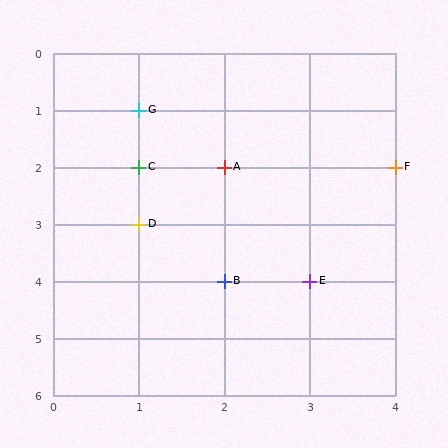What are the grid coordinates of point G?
Point G is at grid coordinates (1, 1).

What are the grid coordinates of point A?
Point A is at grid coordinates (2, 2).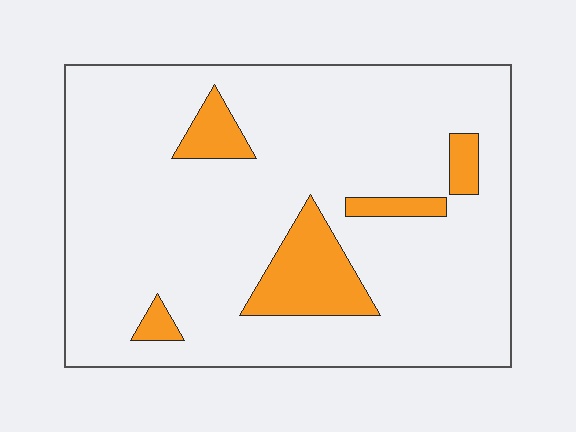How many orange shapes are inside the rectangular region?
5.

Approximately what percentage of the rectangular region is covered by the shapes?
Approximately 15%.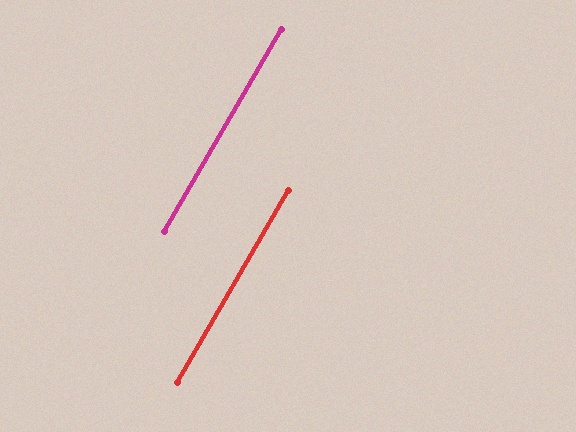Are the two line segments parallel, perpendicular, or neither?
Parallel — their directions differ by only 0.0°.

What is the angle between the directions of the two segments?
Approximately 0 degrees.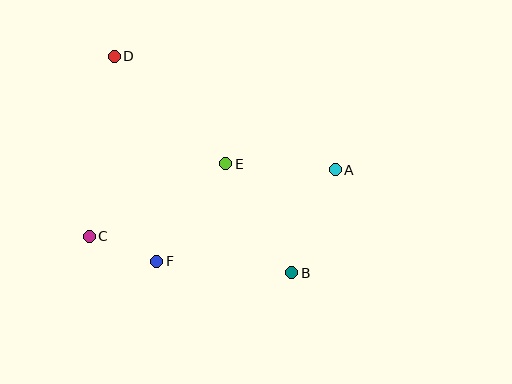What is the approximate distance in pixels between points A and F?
The distance between A and F is approximately 201 pixels.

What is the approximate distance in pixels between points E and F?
The distance between E and F is approximately 120 pixels.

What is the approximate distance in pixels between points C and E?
The distance between C and E is approximately 154 pixels.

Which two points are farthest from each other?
Points B and D are farthest from each other.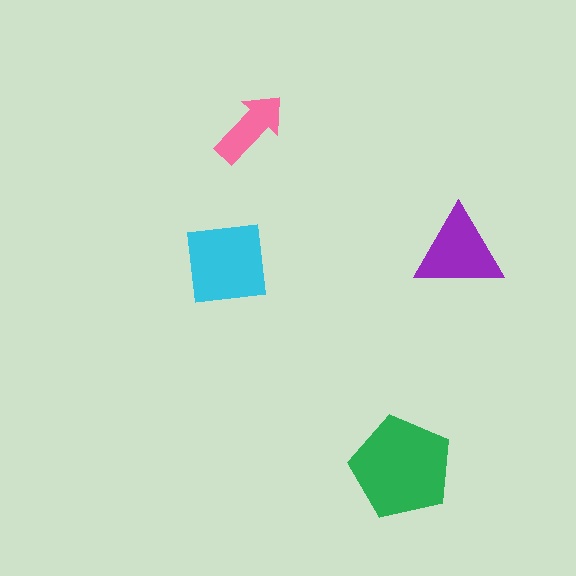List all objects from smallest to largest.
The pink arrow, the purple triangle, the cyan square, the green pentagon.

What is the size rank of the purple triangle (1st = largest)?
3rd.